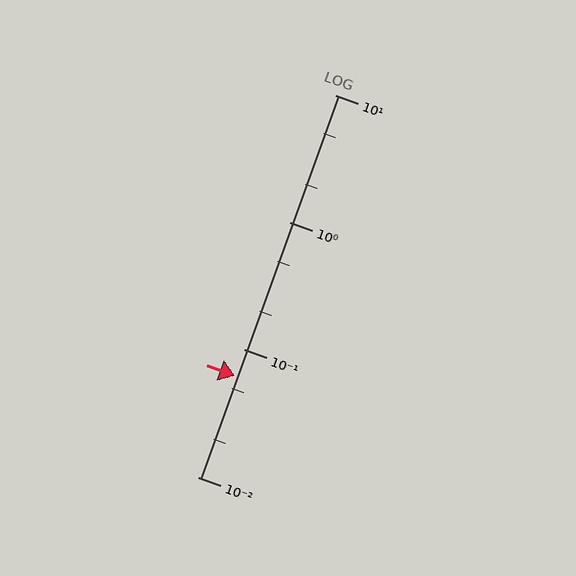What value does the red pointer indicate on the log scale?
The pointer indicates approximately 0.062.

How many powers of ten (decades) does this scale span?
The scale spans 3 decades, from 0.01 to 10.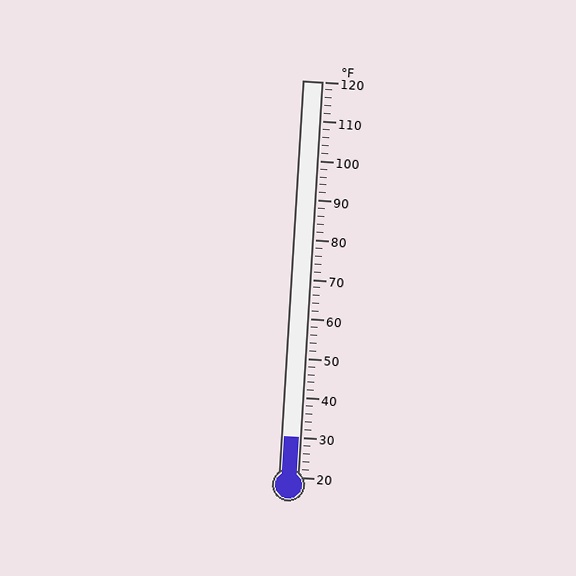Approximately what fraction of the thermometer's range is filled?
The thermometer is filled to approximately 10% of its range.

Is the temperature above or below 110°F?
The temperature is below 110°F.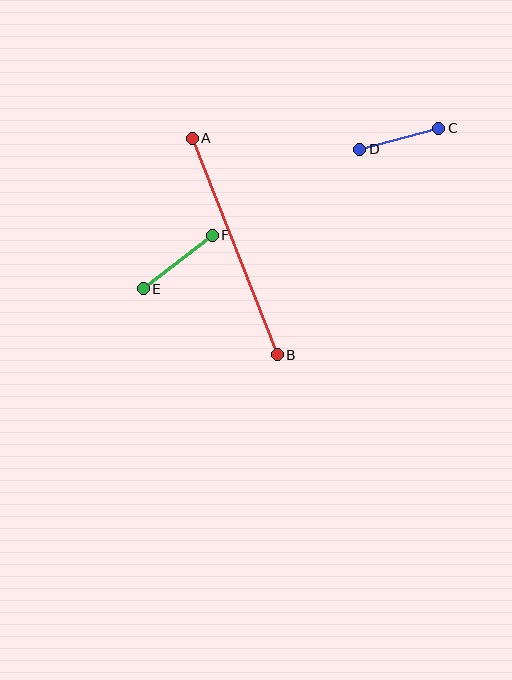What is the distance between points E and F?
The distance is approximately 87 pixels.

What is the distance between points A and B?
The distance is approximately 232 pixels.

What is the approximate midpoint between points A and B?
The midpoint is at approximately (235, 247) pixels.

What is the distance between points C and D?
The distance is approximately 81 pixels.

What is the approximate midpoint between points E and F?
The midpoint is at approximately (178, 262) pixels.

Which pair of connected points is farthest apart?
Points A and B are farthest apart.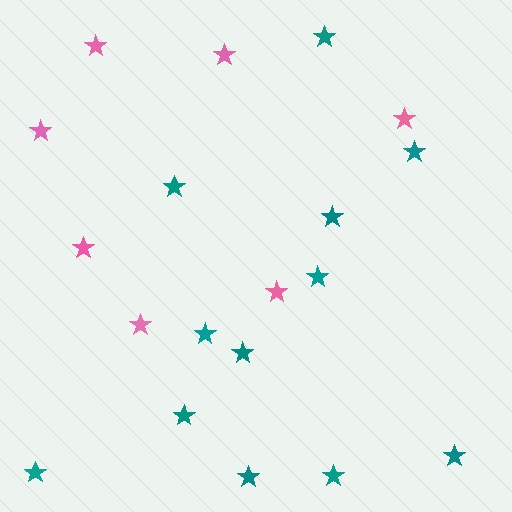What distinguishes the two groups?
There are 2 groups: one group of pink stars (7) and one group of teal stars (12).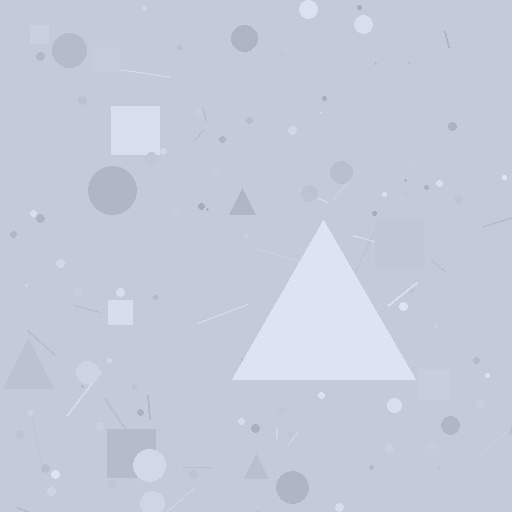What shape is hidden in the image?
A triangle is hidden in the image.